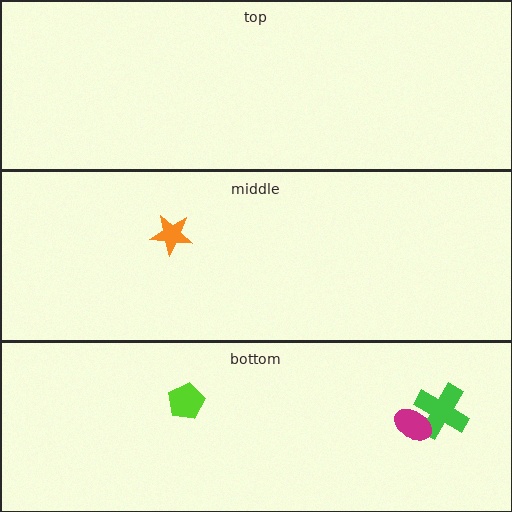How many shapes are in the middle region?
1.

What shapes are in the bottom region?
The lime pentagon, the green cross, the magenta ellipse.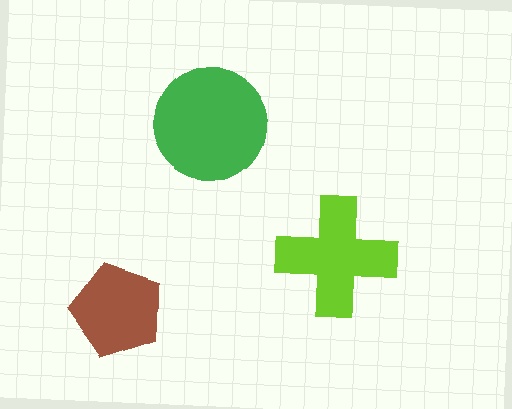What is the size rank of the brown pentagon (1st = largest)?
3rd.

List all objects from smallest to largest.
The brown pentagon, the lime cross, the green circle.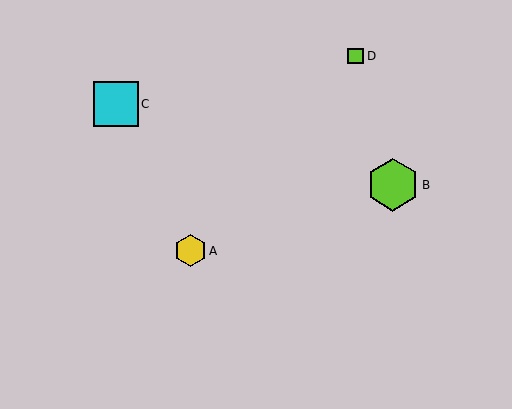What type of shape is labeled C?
Shape C is a cyan square.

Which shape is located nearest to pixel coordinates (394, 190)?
The lime hexagon (labeled B) at (393, 185) is nearest to that location.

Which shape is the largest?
The lime hexagon (labeled B) is the largest.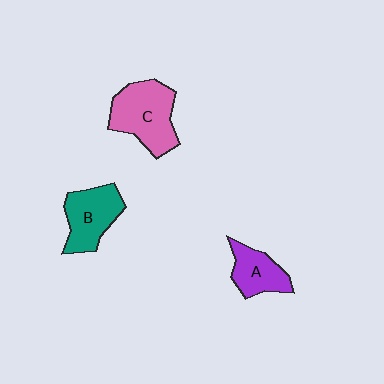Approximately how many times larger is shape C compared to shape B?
Approximately 1.3 times.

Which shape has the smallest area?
Shape A (purple).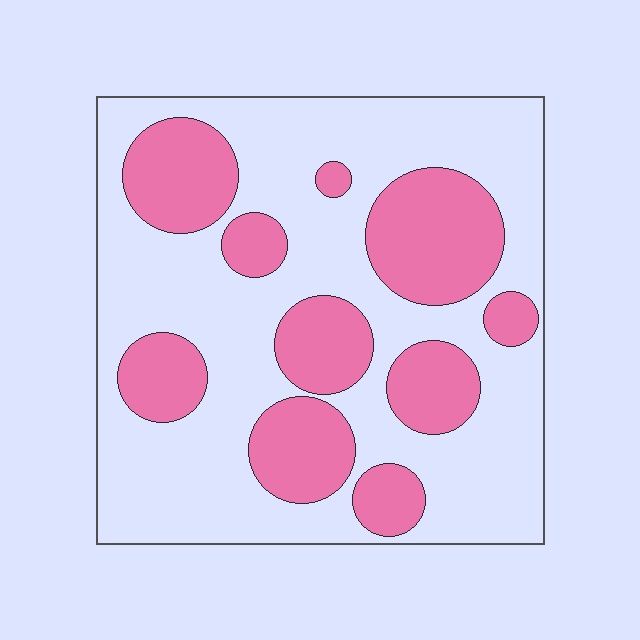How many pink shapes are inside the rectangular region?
10.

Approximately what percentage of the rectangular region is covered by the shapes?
Approximately 35%.